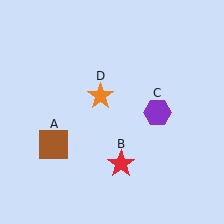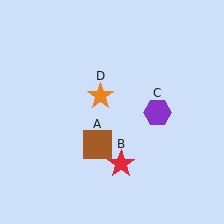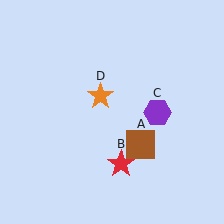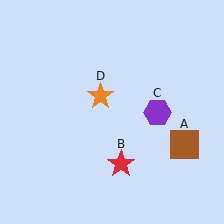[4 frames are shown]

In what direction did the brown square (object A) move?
The brown square (object A) moved right.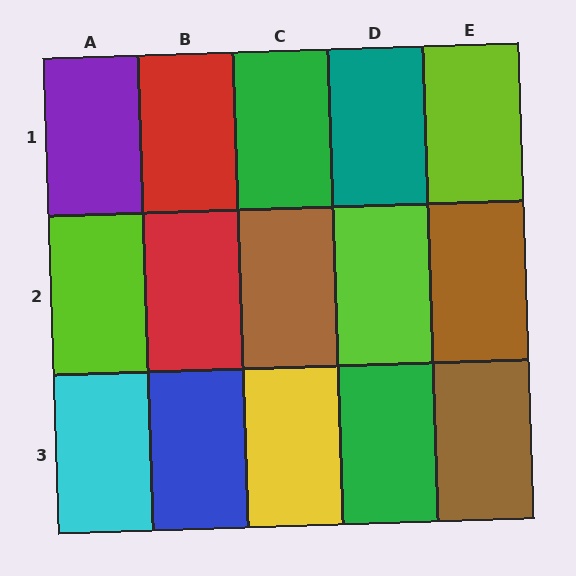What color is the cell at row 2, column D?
Lime.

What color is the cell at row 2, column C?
Brown.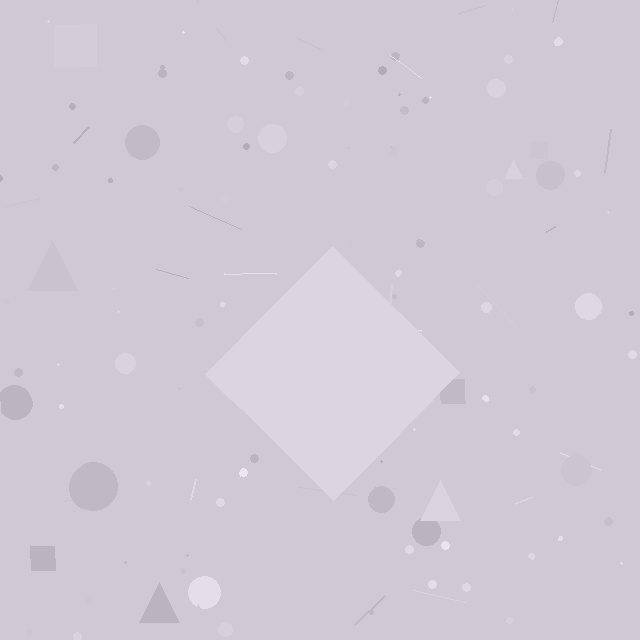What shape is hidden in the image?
A diamond is hidden in the image.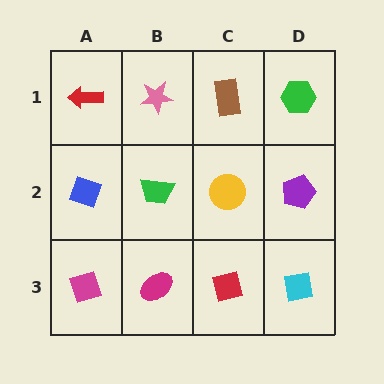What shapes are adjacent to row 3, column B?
A green trapezoid (row 2, column B), a magenta diamond (row 3, column A), a red square (row 3, column C).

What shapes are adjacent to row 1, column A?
A blue diamond (row 2, column A), a pink star (row 1, column B).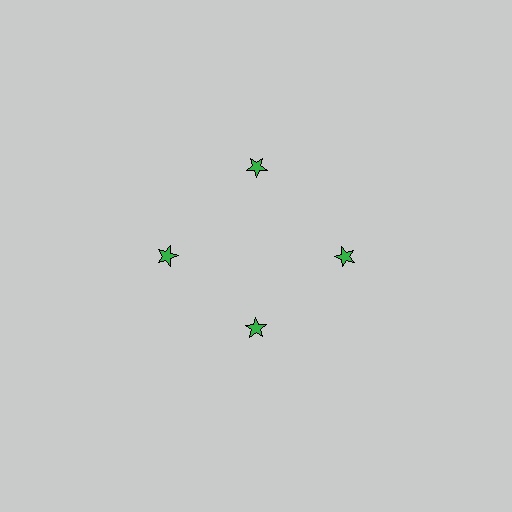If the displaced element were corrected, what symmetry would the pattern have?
It would have 4-fold rotational symmetry — the pattern would map onto itself every 90 degrees.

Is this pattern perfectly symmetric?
No. The 4 green stars are arranged in a ring, but one element near the 6 o'clock position is pulled inward toward the center, breaking the 4-fold rotational symmetry.